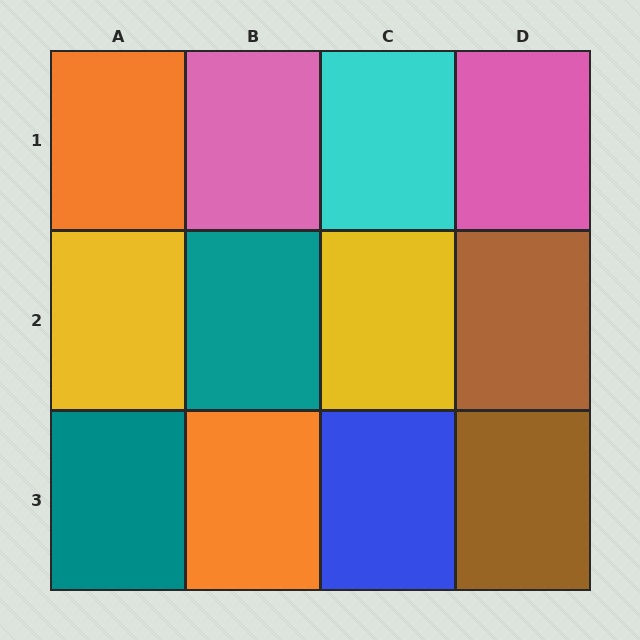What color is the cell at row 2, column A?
Yellow.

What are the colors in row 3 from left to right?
Teal, orange, blue, brown.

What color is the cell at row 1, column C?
Cyan.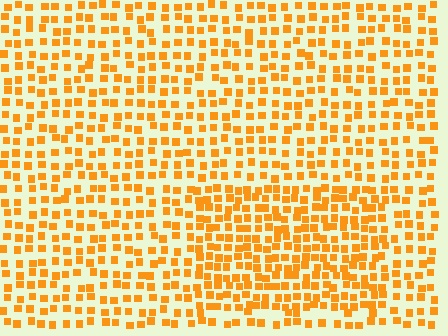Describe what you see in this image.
The image contains small orange elements arranged at two different densities. A rectangle-shaped region is visible where the elements are more densely packed than the surrounding area.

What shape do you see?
I see a rectangle.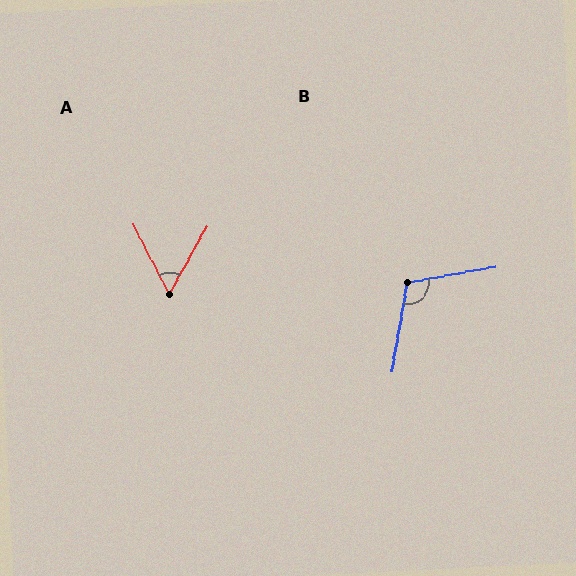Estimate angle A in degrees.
Approximately 56 degrees.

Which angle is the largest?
B, at approximately 109 degrees.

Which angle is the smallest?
A, at approximately 56 degrees.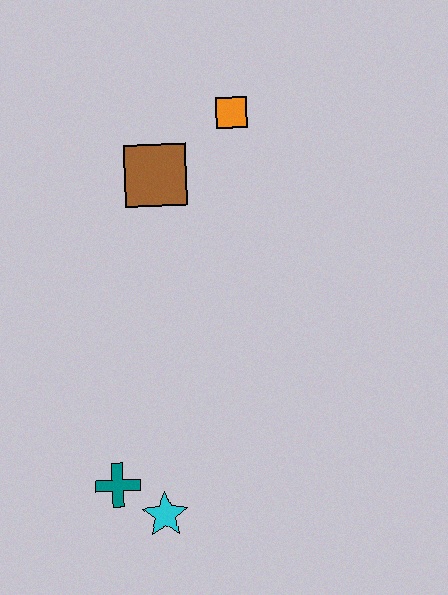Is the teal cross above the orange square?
No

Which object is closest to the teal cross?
The cyan star is closest to the teal cross.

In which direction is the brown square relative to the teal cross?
The brown square is above the teal cross.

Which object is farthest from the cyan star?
The orange square is farthest from the cyan star.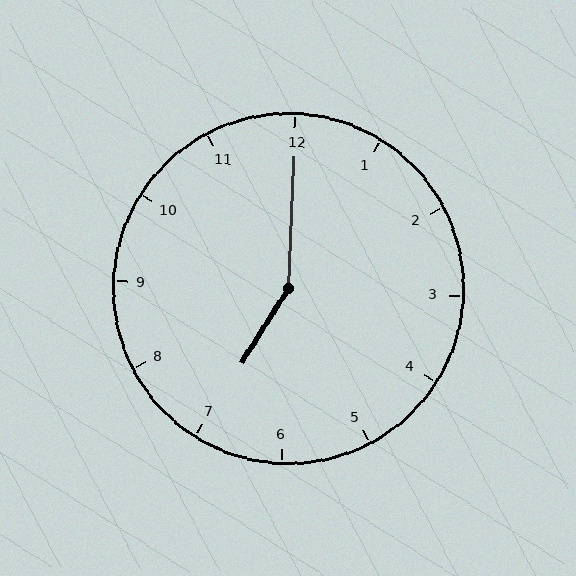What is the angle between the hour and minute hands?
Approximately 150 degrees.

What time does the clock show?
7:00.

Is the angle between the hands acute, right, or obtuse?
It is obtuse.